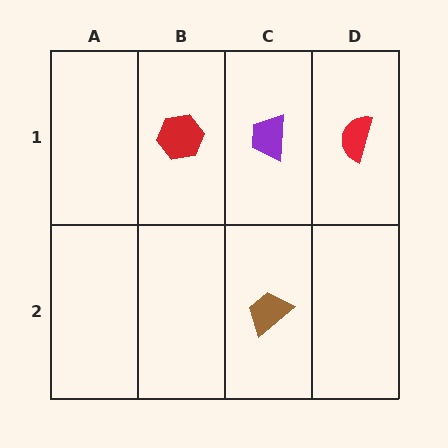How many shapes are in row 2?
1 shape.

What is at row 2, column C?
A brown trapezoid.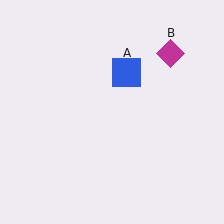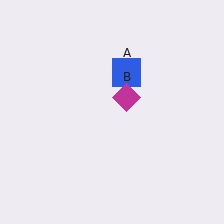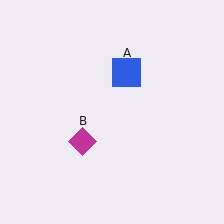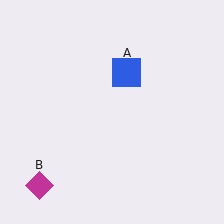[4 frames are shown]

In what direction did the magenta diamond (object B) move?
The magenta diamond (object B) moved down and to the left.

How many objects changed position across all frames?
1 object changed position: magenta diamond (object B).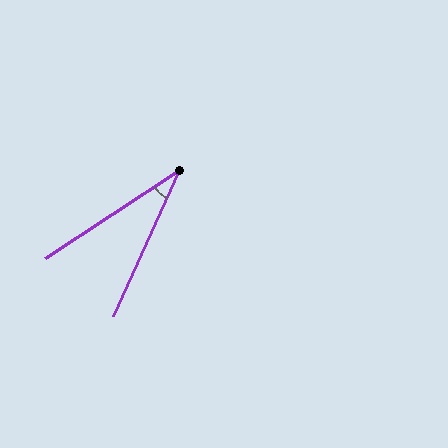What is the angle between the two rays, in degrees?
Approximately 32 degrees.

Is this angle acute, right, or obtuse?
It is acute.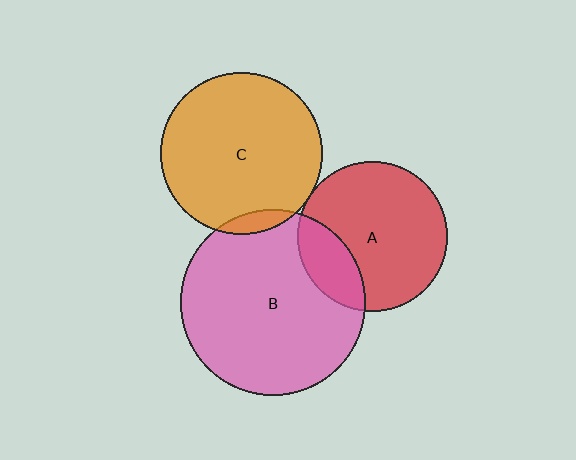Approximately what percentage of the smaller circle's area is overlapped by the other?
Approximately 5%.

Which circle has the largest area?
Circle B (pink).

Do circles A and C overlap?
Yes.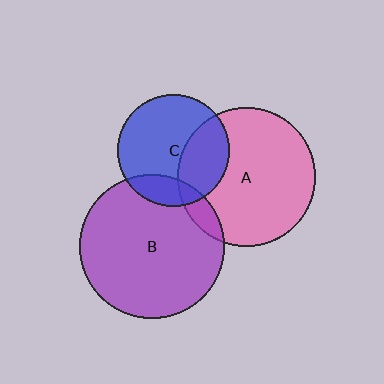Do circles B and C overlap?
Yes.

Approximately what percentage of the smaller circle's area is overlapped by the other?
Approximately 15%.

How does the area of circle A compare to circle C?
Approximately 1.5 times.